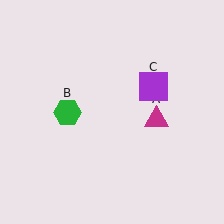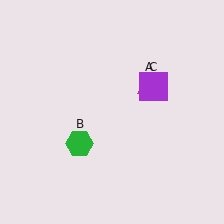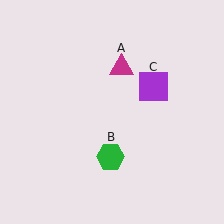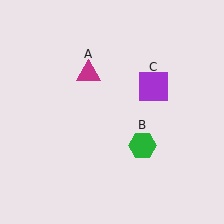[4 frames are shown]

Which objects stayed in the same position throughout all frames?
Purple square (object C) remained stationary.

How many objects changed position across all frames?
2 objects changed position: magenta triangle (object A), green hexagon (object B).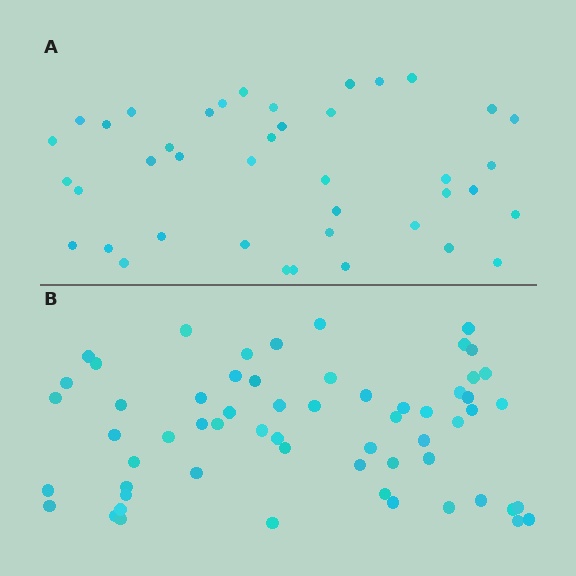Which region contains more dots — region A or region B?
Region B (the bottom region) has more dots.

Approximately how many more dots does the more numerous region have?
Region B has approximately 20 more dots than region A.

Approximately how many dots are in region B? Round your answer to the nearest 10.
About 60 dots.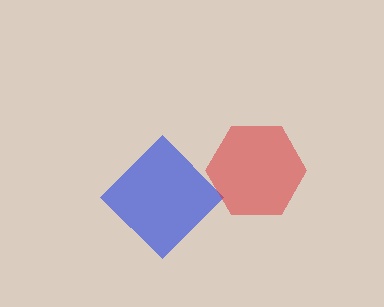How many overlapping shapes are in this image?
There are 2 overlapping shapes in the image.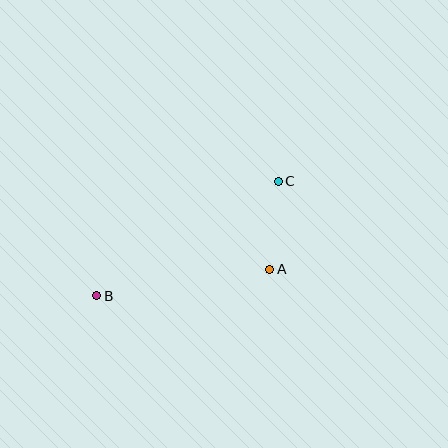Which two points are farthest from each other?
Points B and C are farthest from each other.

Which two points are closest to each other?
Points A and C are closest to each other.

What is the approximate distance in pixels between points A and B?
The distance between A and B is approximately 175 pixels.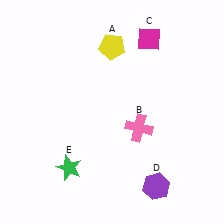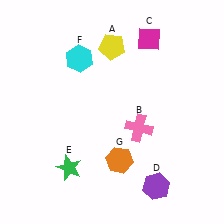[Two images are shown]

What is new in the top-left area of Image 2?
A cyan hexagon (F) was added in the top-left area of Image 2.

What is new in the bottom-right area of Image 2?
An orange hexagon (G) was added in the bottom-right area of Image 2.